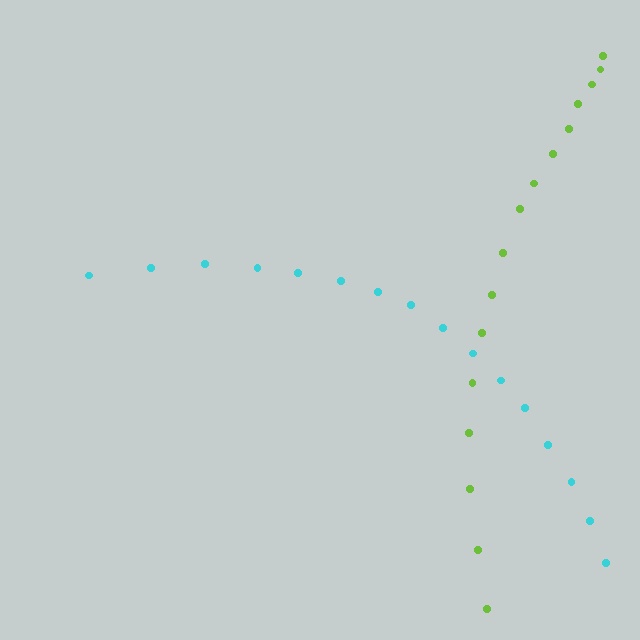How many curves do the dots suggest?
There are 2 distinct paths.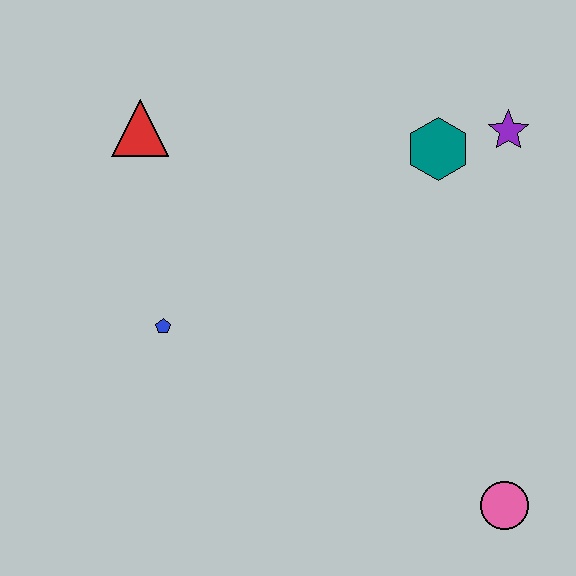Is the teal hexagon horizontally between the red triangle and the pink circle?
Yes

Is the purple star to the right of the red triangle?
Yes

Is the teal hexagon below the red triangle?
Yes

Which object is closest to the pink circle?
The teal hexagon is closest to the pink circle.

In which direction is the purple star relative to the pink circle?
The purple star is above the pink circle.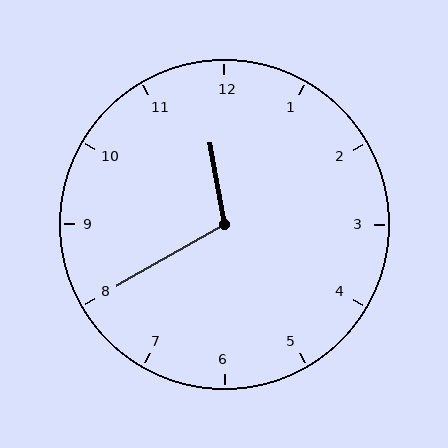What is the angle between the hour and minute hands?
Approximately 110 degrees.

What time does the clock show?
11:40.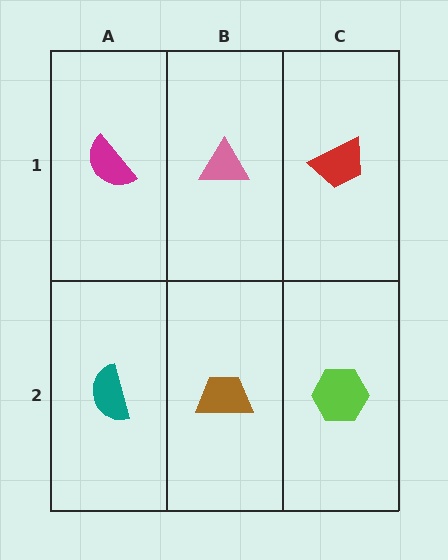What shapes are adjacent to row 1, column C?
A lime hexagon (row 2, column C), a pink triangle (row 1, column B).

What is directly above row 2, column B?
A pink triangle.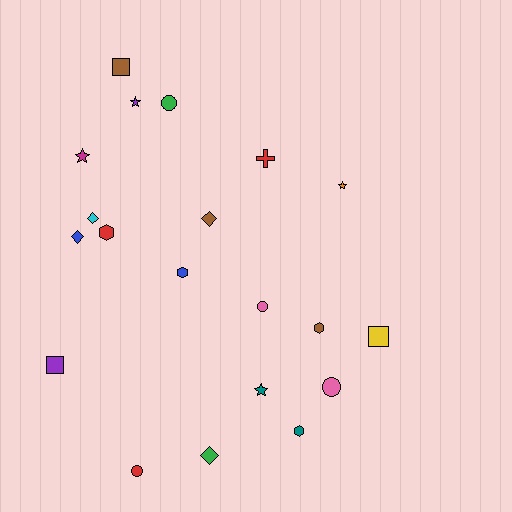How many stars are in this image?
There are 4 stars.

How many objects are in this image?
There are 20 objects.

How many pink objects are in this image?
There are 2 pink objects.